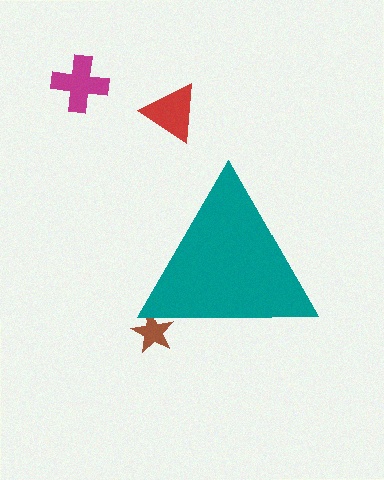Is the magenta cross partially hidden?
No, the magenta cross is fully visible.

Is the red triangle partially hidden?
No, the red triangle is fully visible.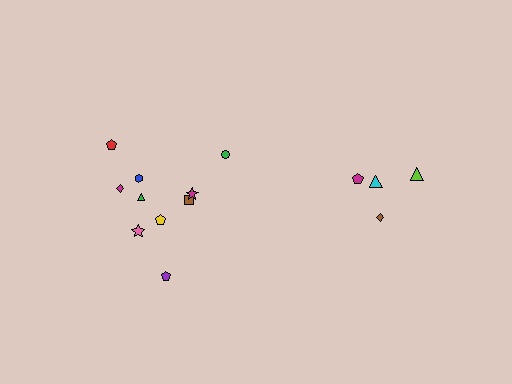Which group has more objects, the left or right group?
The left group.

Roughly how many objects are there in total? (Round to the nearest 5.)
Roughly 15 objects in total.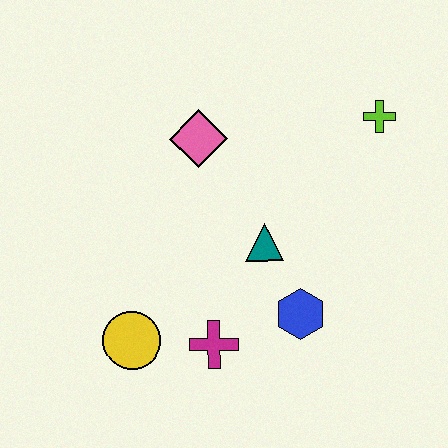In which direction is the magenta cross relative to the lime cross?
The magenta cross is below the lime cross.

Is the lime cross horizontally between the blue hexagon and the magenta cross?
No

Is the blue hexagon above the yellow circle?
Yes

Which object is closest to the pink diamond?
The teal triangle is closest to the pink diamond.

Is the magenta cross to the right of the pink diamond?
Yes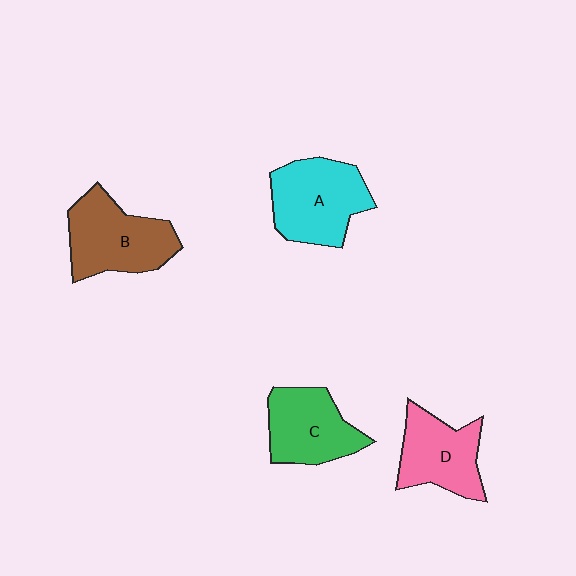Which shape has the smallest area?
Shape D (pink).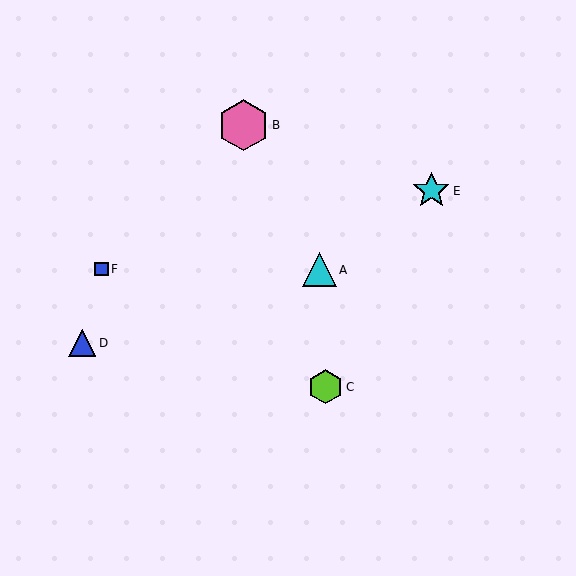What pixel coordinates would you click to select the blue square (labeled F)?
Click at (102, 269) to select the blue square F.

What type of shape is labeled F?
Shape F is a blue square.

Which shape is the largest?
The pink hexagon (labeled B) is the largest.